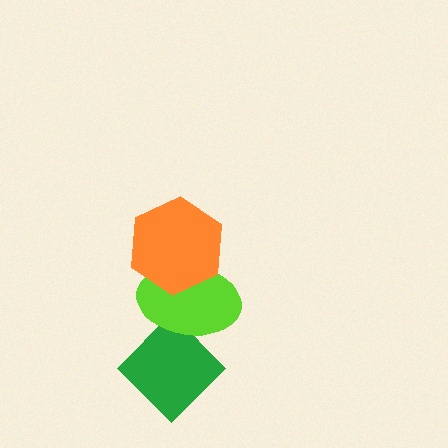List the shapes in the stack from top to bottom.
From top to bottom: the orange hexagon, the lime ellipse, the green diamond.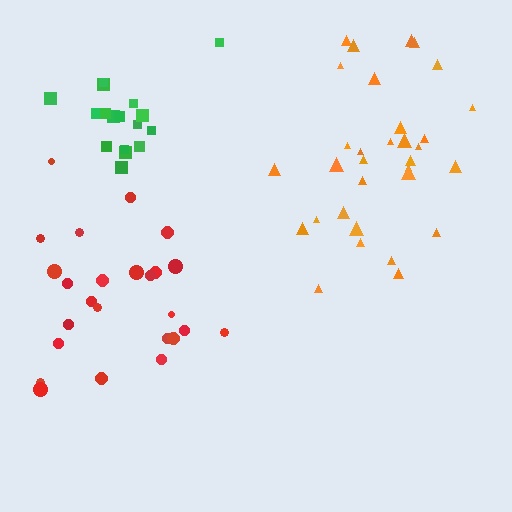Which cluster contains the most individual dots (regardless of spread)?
Orange (32).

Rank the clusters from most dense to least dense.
orange, green, red.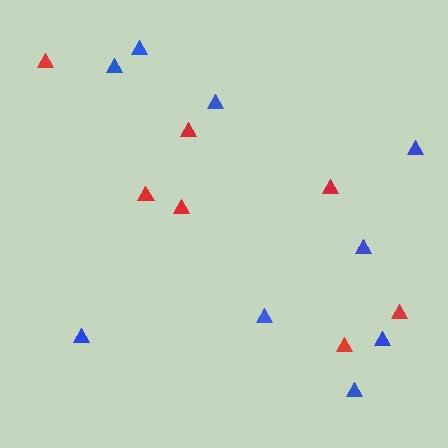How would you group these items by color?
There are 2 groups: one group of red triangles (7) and one group of blue triangles (9).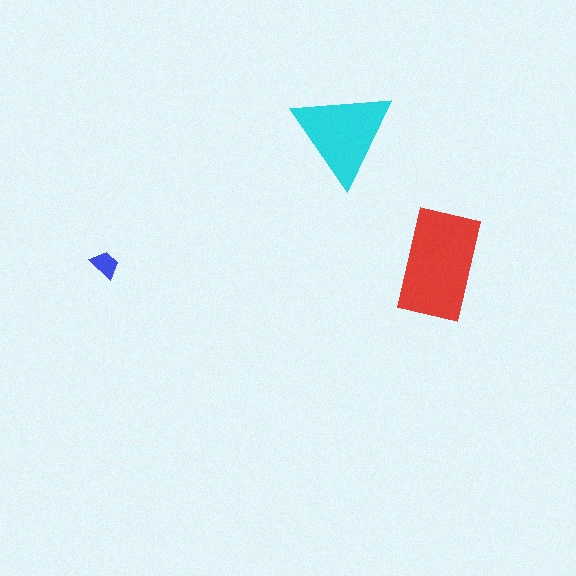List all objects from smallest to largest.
The blue trapezoid, the cyan triangle, the red rectangle.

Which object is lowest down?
The red rectangle is bottommost.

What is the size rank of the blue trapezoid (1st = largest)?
3rd.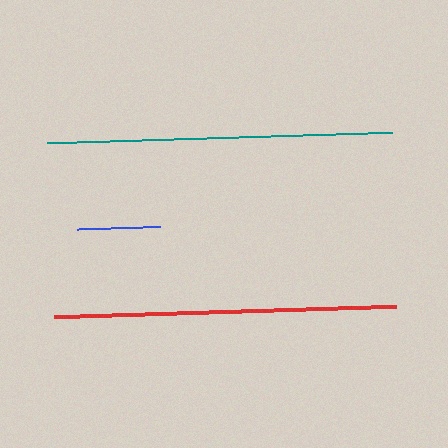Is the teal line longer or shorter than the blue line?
The teal line is longer than the blue line.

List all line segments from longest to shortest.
From longest to shortest: teal, red, blue.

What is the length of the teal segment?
The teal segment is approximately 345 pixels long.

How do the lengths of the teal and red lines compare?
The teal and red lines are approximately the same length.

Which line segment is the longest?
The teal line is the longest at approximately 345 pixels.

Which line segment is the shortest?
The blue line is the shortest at approximately 83 pixels.